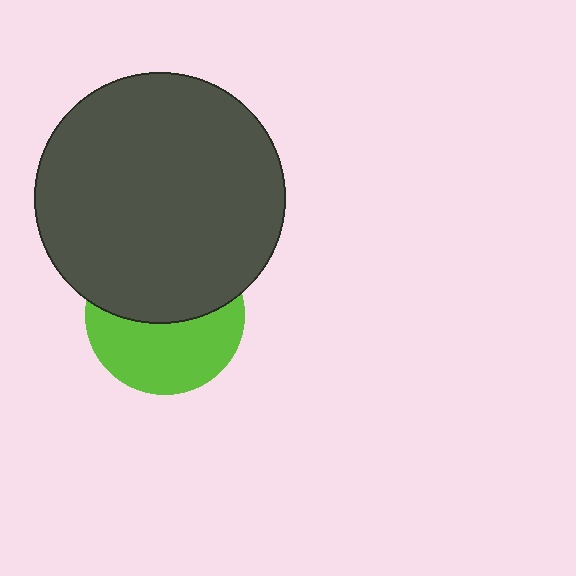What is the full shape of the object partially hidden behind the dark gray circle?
The partially hidden object is a lime circle.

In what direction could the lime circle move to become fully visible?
The lime circle could move down. That would shift it out from behind the dark gray circle entirely.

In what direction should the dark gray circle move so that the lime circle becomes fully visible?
The dark gray circle should move up. That is the shortest direction to clear the overlap and leave the lime circle fully visible.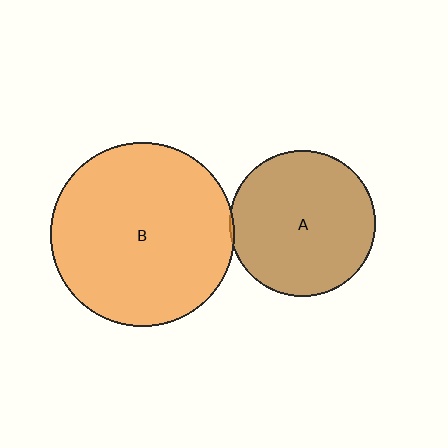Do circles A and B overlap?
Yes.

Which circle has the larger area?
Circle B (orange).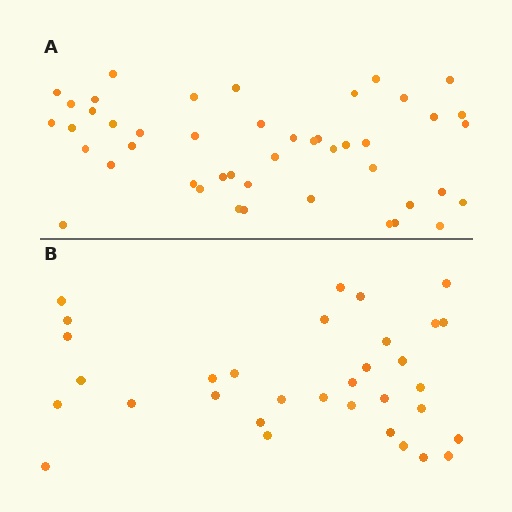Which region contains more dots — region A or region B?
Region A (the top region) has more dots.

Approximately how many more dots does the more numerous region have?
Region A has approximately 15 more dots than region B.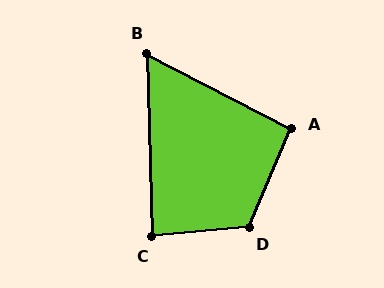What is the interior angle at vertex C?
Approximately 86 degrees (approximately right).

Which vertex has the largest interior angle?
D, at approximately 119 degrees.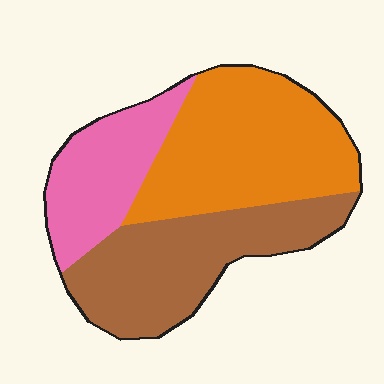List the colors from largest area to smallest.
From largest to smallest: orange, brown, pink.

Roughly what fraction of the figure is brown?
Brown takes up about three eighths (3/8) of the figure.